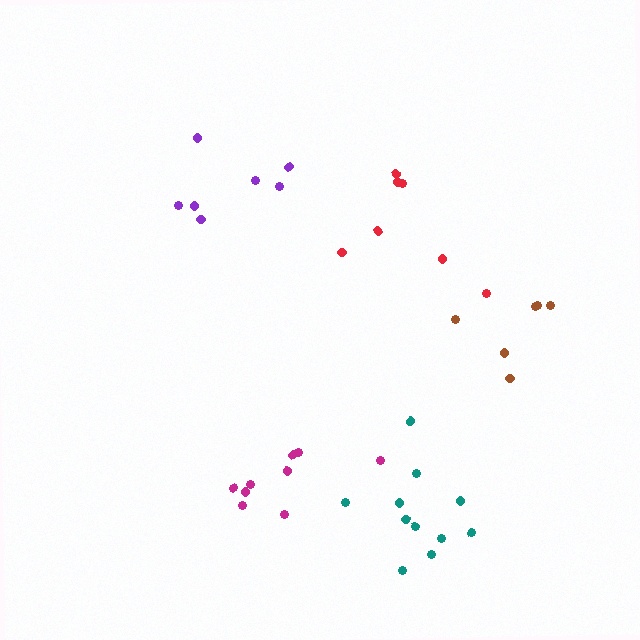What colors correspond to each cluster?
The clusters are colored: magenta, red, teal, purple, brown.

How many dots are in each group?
Group 1: 9 dots, Group 2: 7 dots, Group 3: 11 dots, Group 4: 7 dots, Group 5: 6 dots (40 total).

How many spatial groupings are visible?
There are 5 spatial groupings.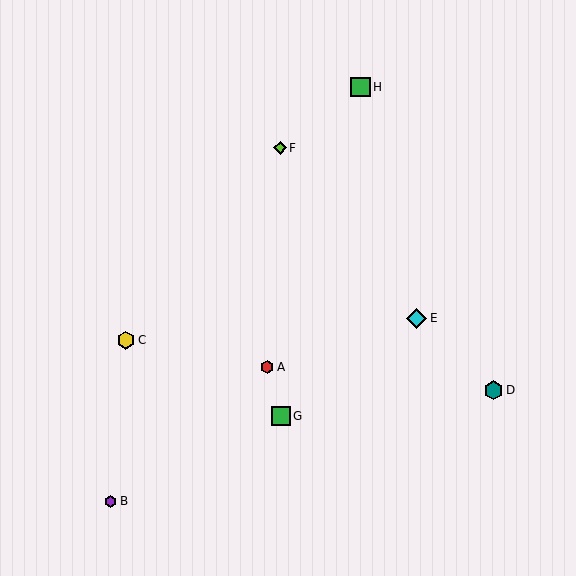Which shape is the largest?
The cyan diamond (labeled E) is the largest.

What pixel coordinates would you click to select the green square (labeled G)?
Click at (281, 416) to select the green square G.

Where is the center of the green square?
The center of the green square is at (281, 416).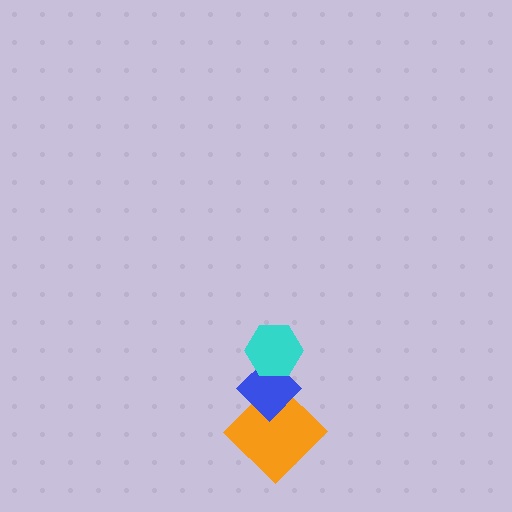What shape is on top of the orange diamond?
The blue diamond is on top of the orange diamond.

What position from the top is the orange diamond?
The orange diamond is 3rd from the top.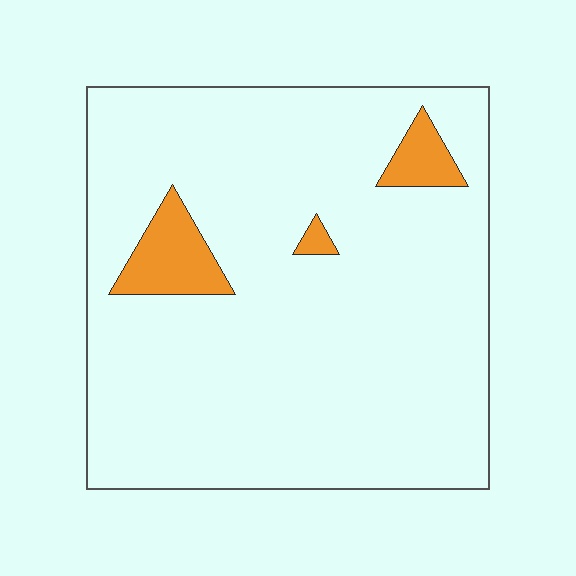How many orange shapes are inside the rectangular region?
3.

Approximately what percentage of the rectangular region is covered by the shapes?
Approximately 5%.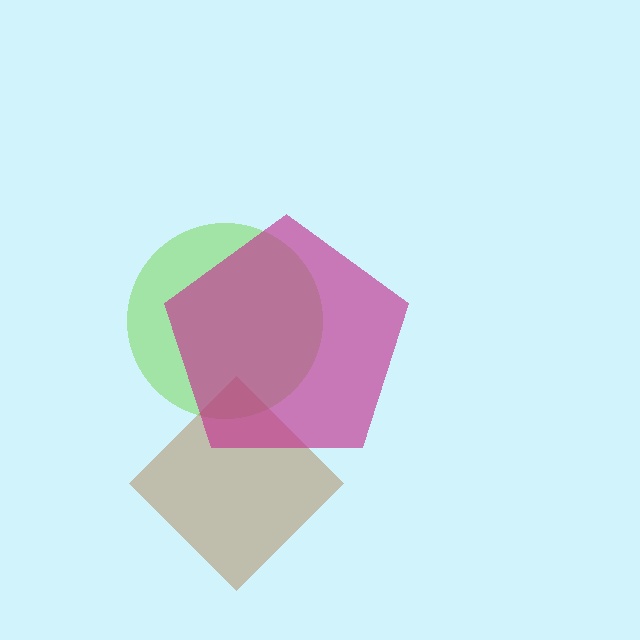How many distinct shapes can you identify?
There are 3 distinct shapes: a lime circle, a brown diamond, a magenta pentagon.